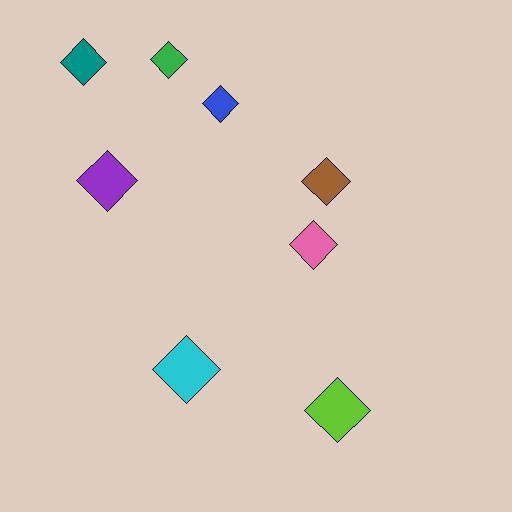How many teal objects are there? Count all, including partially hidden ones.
There is 1 teal object.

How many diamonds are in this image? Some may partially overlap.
There are 8 diamonds.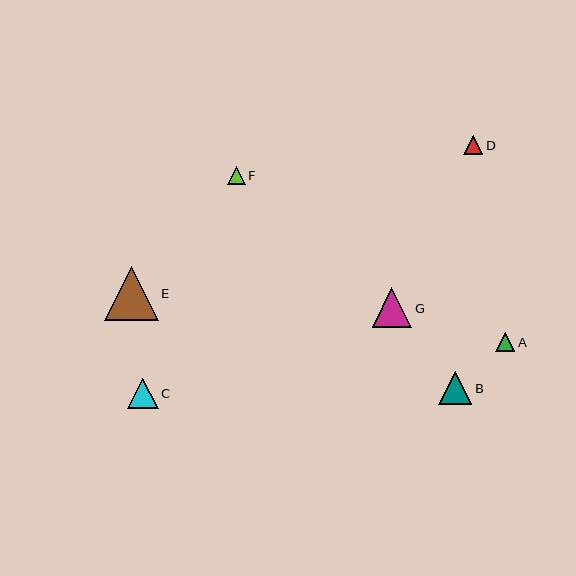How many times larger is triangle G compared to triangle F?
Triangle G is approximately 2.2 times the size of triangle F.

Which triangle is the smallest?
Triangle F is the smallest with a size of approximately 18 pixels.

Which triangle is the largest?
Triangle E is the largest with a size of approximately 54 pixels.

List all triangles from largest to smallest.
From largest to smallest: E, G, B, C, D, A, F.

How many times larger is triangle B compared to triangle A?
Triangle B is approximately 1.7 times the size of triangle A.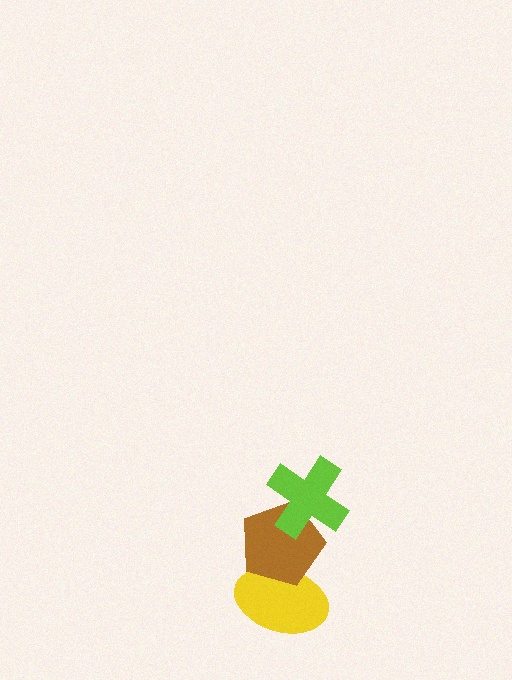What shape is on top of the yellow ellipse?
The brown pentagon is on top of the yellow ellipse.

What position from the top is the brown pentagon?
The brown pentagon is 2nd from the top.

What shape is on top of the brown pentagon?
The lime cross is on top of the brown pentagon.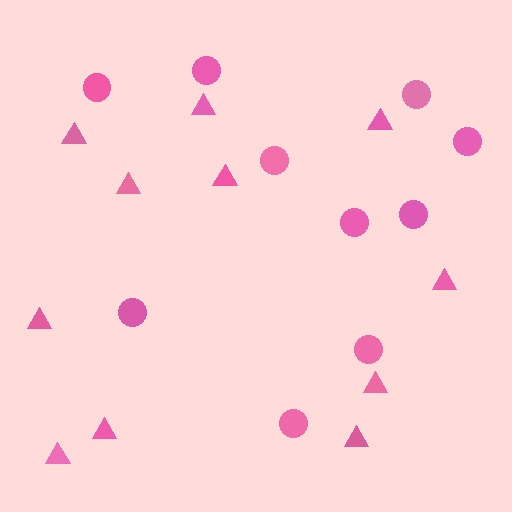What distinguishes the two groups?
There are 2 groups: one group of triangles (11) and one group of circles (10).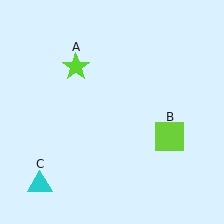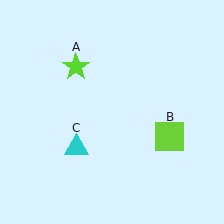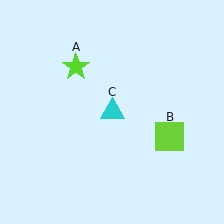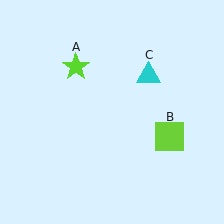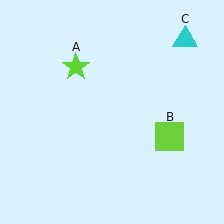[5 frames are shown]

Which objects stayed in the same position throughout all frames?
Lime star (object A) and lime square (object B) remained stationary.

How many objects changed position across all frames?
1 object changed position: cyan triangle (object C).